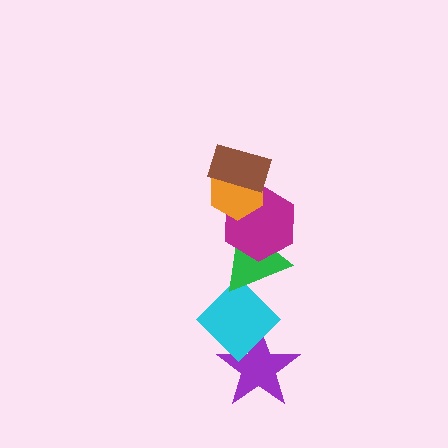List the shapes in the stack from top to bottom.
From top to bottom: the brown rectangle, the orange hexagon, the magenta hexagon, the green triangle, the cyan diamond, the purple star.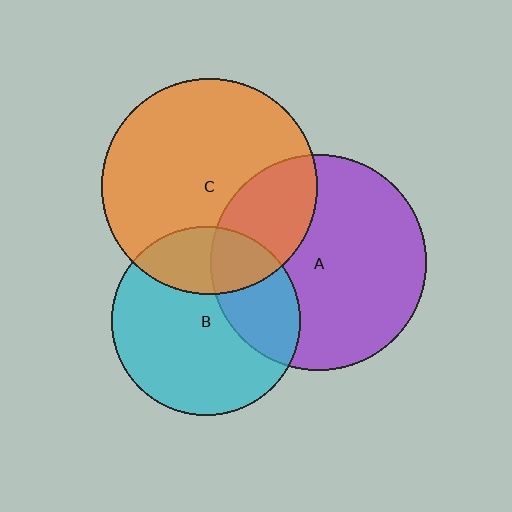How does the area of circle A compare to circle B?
Approximately 1.3 times.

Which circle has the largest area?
Circle A (purple).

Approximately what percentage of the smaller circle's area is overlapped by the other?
Approximately 30%.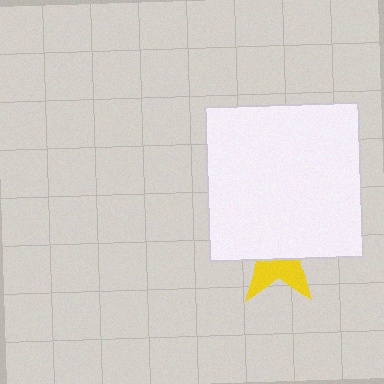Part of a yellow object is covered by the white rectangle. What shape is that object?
It is a star.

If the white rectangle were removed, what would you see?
You would see the complete yellow star.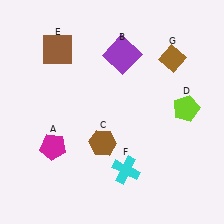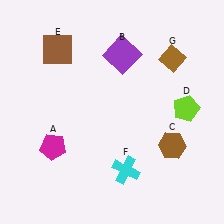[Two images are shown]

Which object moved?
The brown hexagon (C) moved right.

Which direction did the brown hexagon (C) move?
The brown hexagon (C) moved right.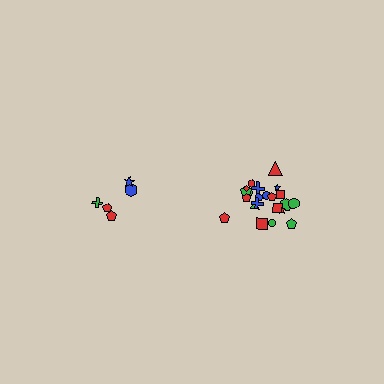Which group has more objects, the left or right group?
The right group.